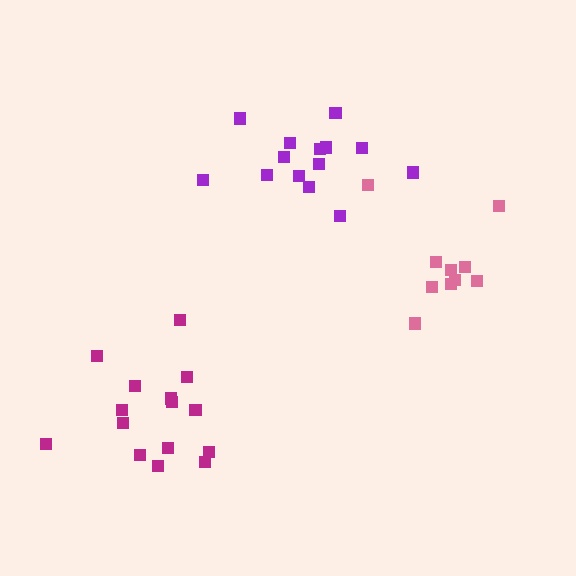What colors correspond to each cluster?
The clusters are colored: magenta, purple, pink.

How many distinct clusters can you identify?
There are 3 distinct clusters.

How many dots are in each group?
Group 1: 15 dots, Group 2: 14 dots, Group 3: 10 dots (39 total).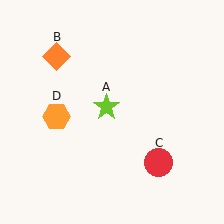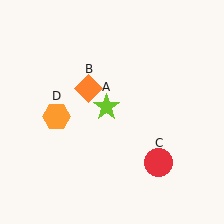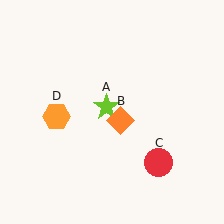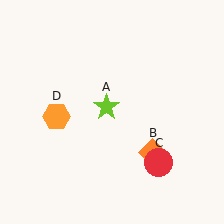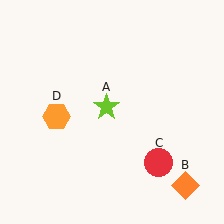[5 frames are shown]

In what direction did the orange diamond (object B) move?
The orange diamond (object B) moved down and to the right.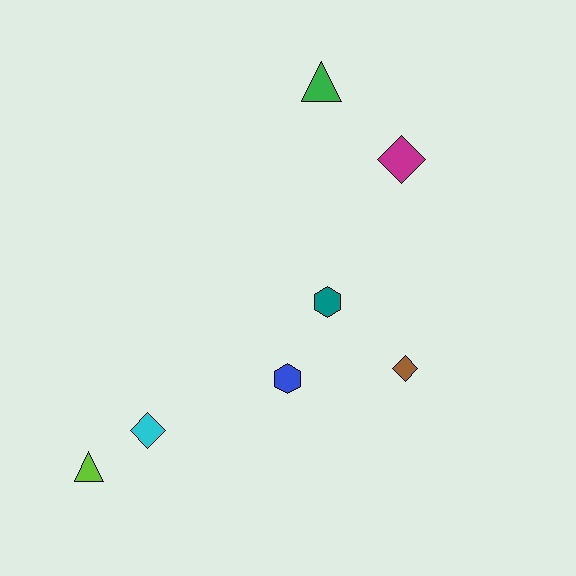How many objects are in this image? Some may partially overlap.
There are 7 objects.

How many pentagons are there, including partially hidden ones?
There are no pentagons.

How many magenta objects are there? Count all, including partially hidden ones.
There is 1 magenta object.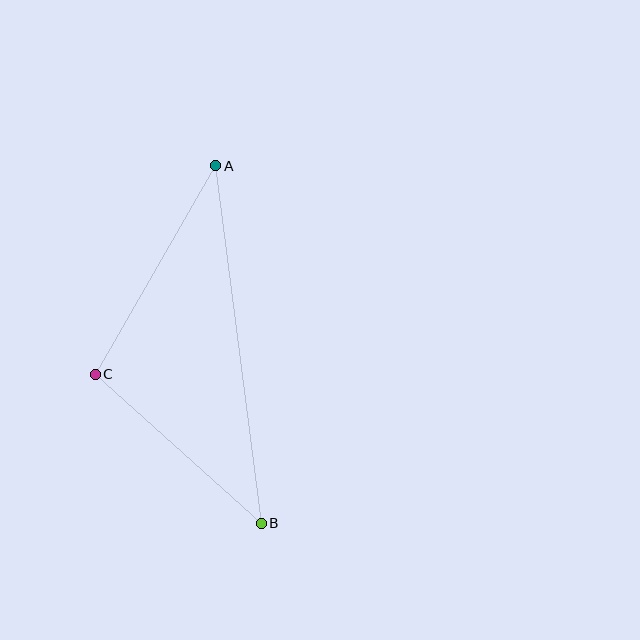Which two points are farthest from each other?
Points A and B are farthest from each other.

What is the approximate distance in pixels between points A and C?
The distance between A and C is approximately 241 pixels.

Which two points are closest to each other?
Points B and C are closest to each other.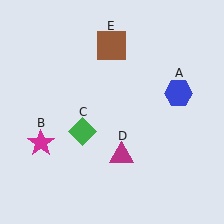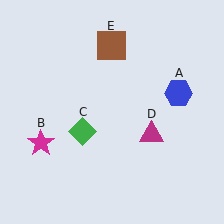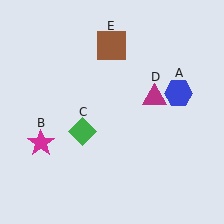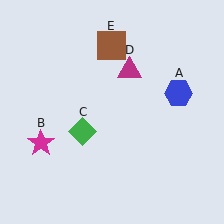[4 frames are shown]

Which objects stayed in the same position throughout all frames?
Blue hexagon (object A) and magenta star (object B) and green diamond (object C) and brown square (object E) remained stationary.